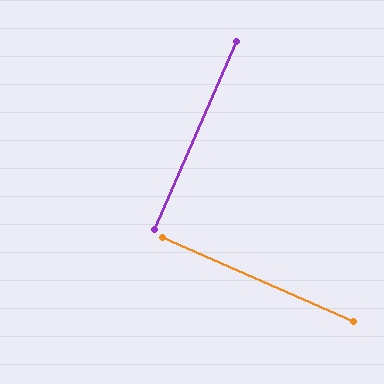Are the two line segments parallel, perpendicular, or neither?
Perpendicular — they meet at approximately 90°.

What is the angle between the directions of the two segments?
Approximately 90 degrees.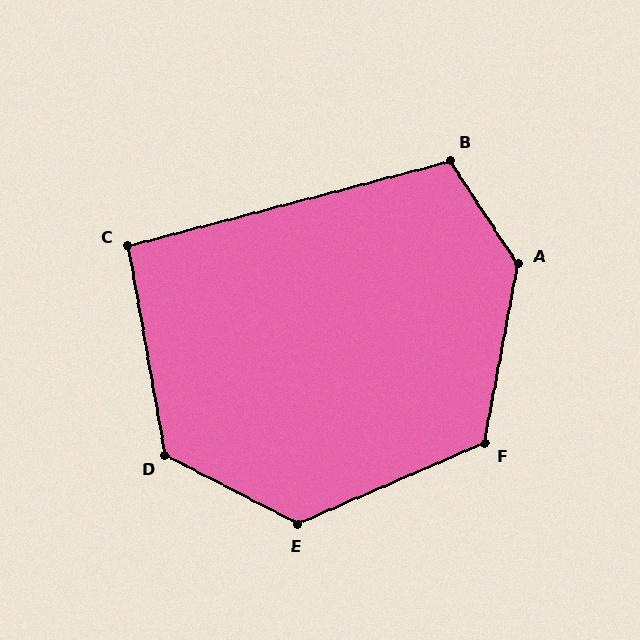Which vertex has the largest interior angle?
A, at approximately 136 degrees.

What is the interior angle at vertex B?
Approximately 109 degrees (obtuse).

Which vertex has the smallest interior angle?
C, at approximately 95 degrees.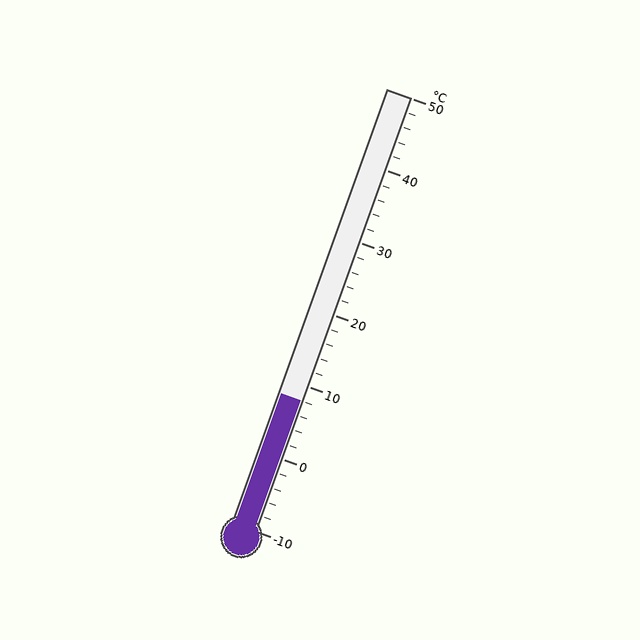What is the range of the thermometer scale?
The thermometer scale ranges from -10°C to 50°C.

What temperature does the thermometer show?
The thermometer shows approximately 8°C.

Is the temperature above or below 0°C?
The temperature is above 0°C.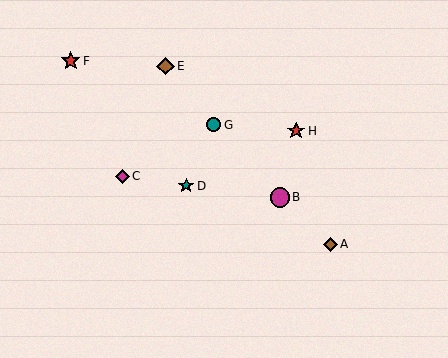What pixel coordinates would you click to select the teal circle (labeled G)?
Click at (214, 125) to select the teal circle G.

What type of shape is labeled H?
Shape H is a red star.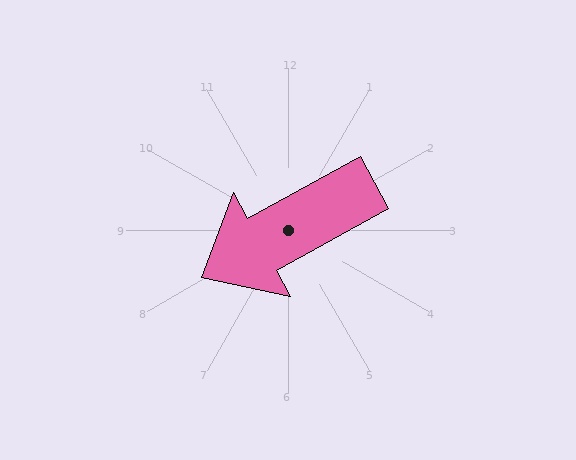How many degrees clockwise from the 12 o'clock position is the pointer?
Approximately 241 degrees.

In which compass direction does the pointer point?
Southwest.